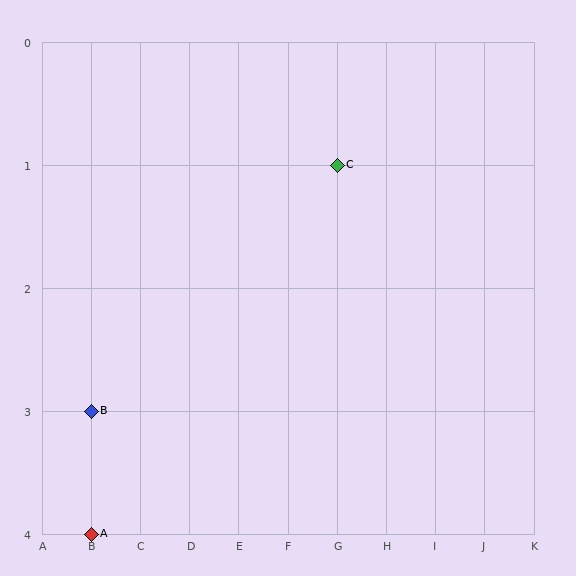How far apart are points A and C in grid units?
Points A and C are 5 columns and 3 rows apart (about 5.8 grid units diagonally).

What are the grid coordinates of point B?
Point B is at grid coordinates (B, 3).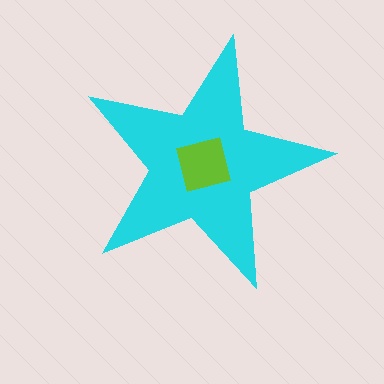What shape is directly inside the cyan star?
The lime square.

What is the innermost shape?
The lime square.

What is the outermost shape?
The cyan star.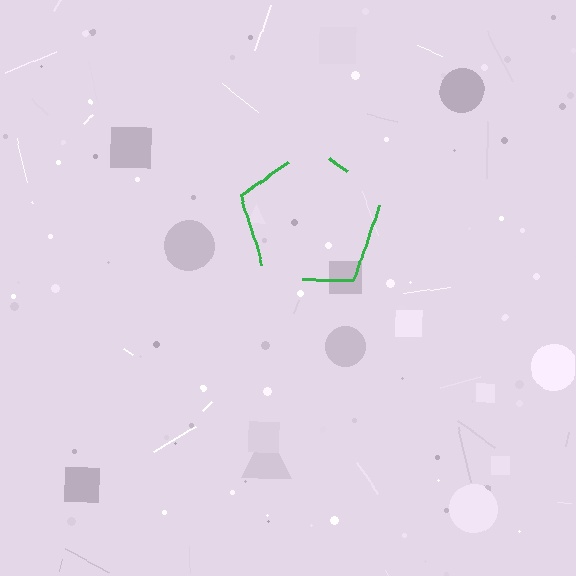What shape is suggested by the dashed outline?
The dashed outline suggests a pentagon.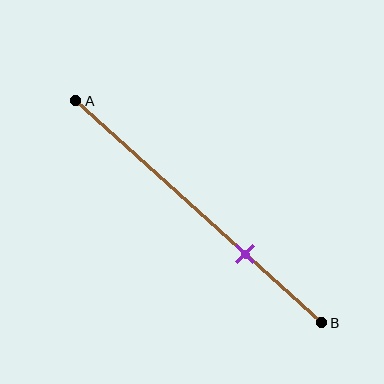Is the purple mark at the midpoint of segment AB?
No, the mark is at about 70% from A, not at the 50% midpoint.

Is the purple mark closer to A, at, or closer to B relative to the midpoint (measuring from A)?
The purple mark is closer to point B than the midpoint of segment AB.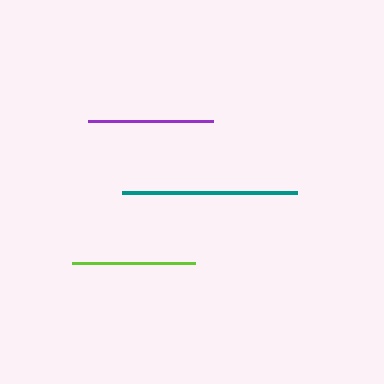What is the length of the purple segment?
The purple segment is approximately 126 pixels long.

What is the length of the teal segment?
The teal segment is approximately 174 pixels long.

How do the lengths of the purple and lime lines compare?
The purple and lime lines are approximately the same length.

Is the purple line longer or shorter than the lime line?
The purple line is longer than the lime line.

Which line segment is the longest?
The teal line is the longest at approximately 174 pixels.